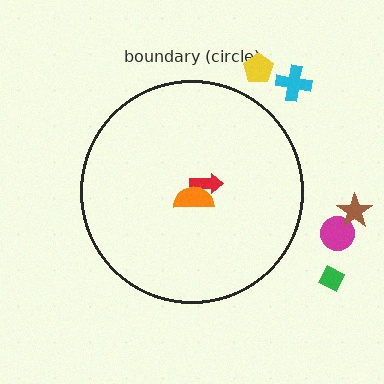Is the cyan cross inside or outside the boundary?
Outside.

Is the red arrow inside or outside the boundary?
Inside.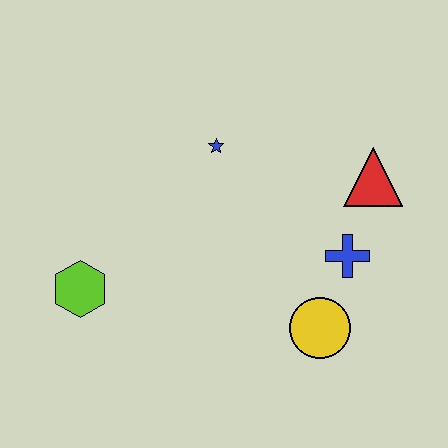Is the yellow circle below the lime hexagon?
Yes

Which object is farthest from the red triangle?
The lime hexagon is farthest from the red triangle.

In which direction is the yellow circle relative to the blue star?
The yellow circle is below the blue star.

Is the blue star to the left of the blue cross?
Yes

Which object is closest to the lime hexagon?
The blue star is closest to the lime hexagon.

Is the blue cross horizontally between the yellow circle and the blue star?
No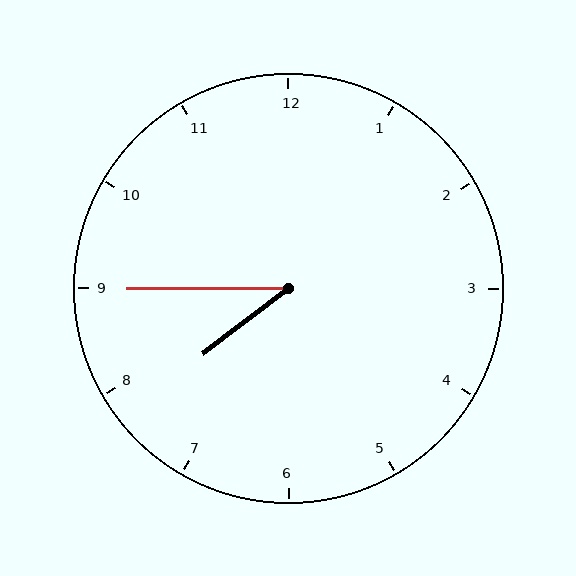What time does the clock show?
7:45.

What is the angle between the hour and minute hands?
Approximately 38 degrees.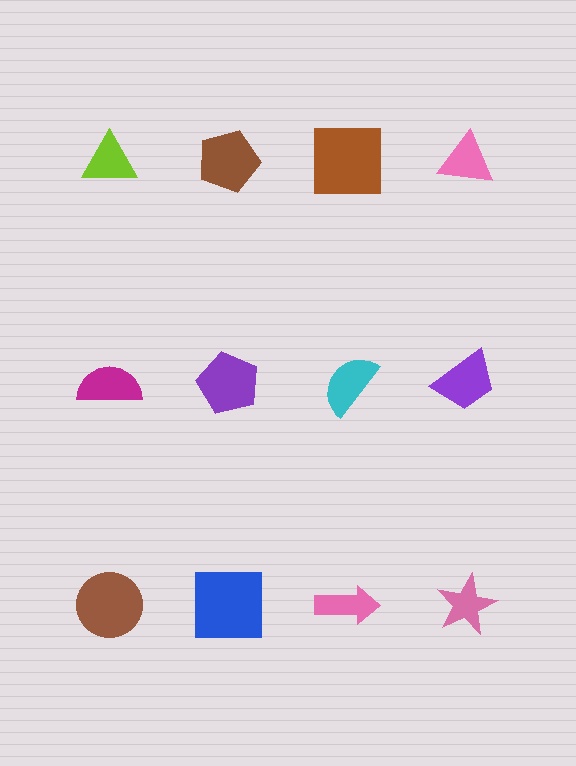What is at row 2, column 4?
A purple trapezoid.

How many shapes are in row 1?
4 shapes.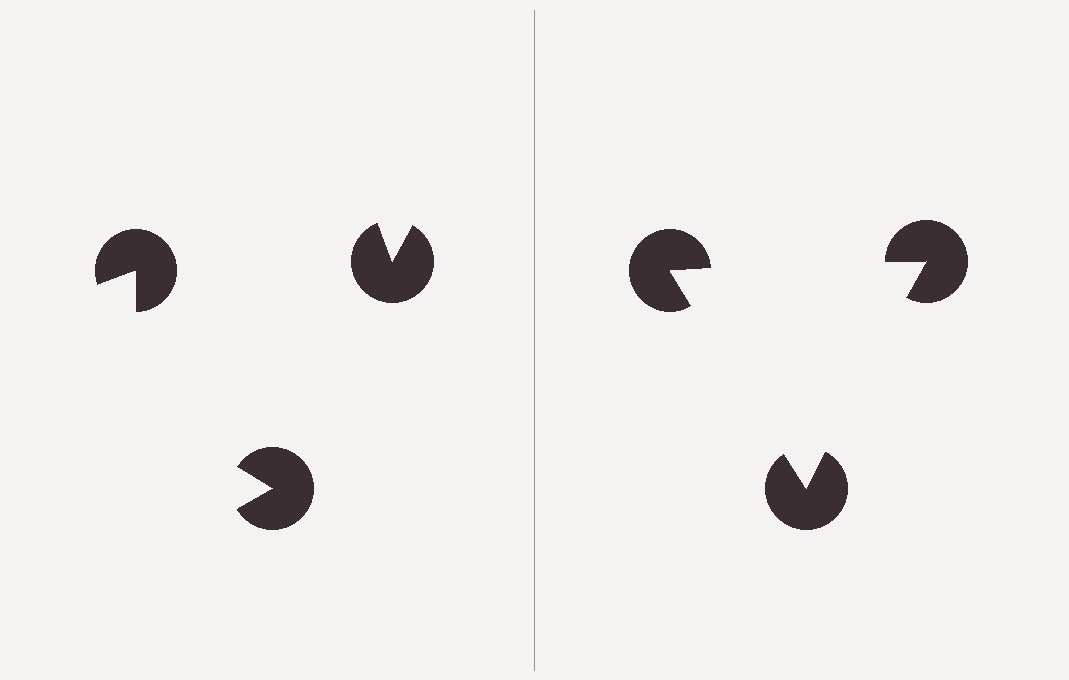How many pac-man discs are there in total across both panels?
6 — 3 on each side.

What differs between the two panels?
The pac-man discs are positioned identically on both sides; only the wedge orientations differ. On the right they align to a triangle; on the left they are misaligned.